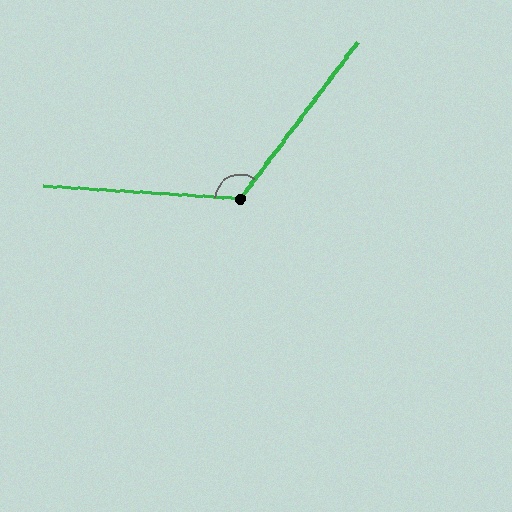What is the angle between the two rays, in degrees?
Approximately 123 degrees.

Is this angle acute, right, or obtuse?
It is obtuse.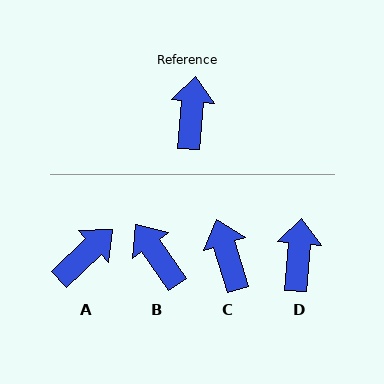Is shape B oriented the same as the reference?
No, it is off by about 40 degrees.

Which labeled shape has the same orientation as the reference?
D.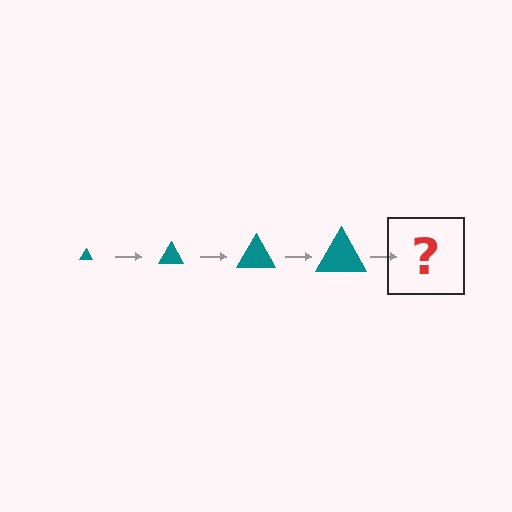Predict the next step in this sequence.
The next step is a teal triangle, larger than the previous one.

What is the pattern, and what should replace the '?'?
The pattern is that the triangle gets progressively larger each step. The '?' should be a teal triangle, larger than the previous one.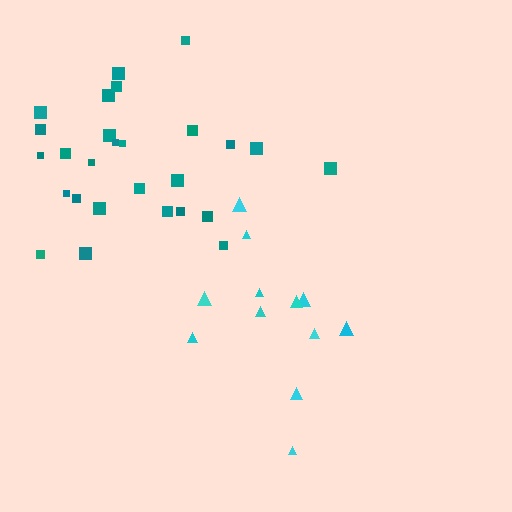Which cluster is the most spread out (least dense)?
Cyan.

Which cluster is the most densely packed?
Teal.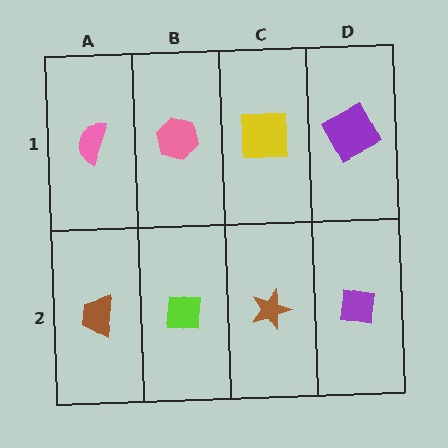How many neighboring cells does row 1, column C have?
3.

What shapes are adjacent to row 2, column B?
A pink hexagon (row 1, column B), a brown trapezoid (row 2, column A), a brown star (row 2, column C).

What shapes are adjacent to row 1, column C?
A brown star (row 2, column C), a pink hexagon (row 1, column B), a purple square (row 1, column D).